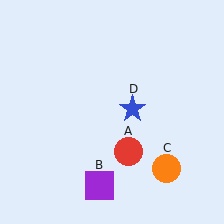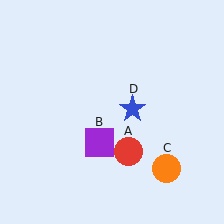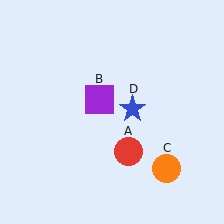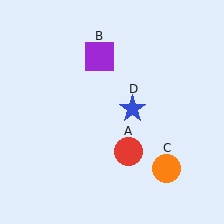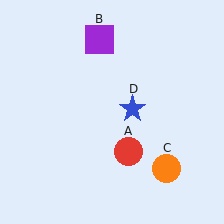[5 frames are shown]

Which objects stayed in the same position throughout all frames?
Red circle (object A) and orange circle (object C) and blue star (object D) remained stationary.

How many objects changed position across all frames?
1 object changed position: purple square (object B).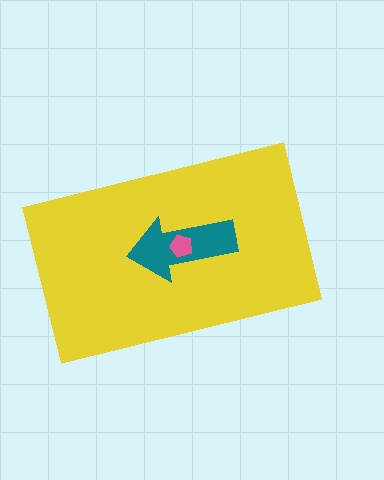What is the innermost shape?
The pink pentagon.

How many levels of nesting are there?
3.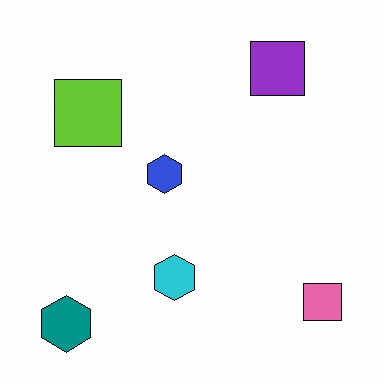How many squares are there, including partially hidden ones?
There are 3 squares.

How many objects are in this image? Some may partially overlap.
There are 6 objects.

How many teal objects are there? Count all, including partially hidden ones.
There is 1 teal object.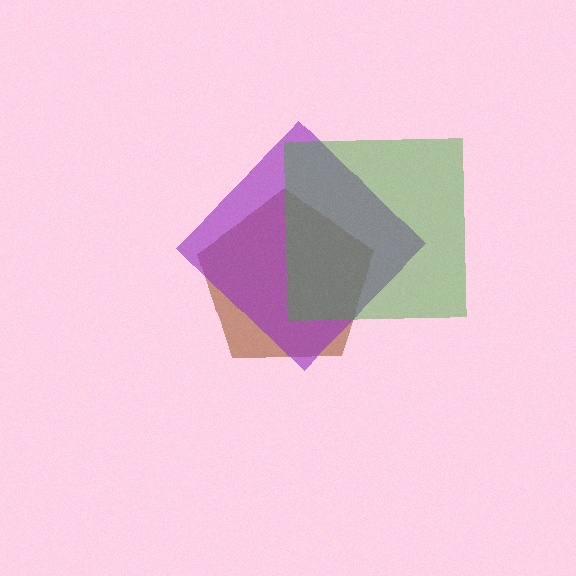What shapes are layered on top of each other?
The layered shapes are: a brown pentagon, a purple diamond, a green square.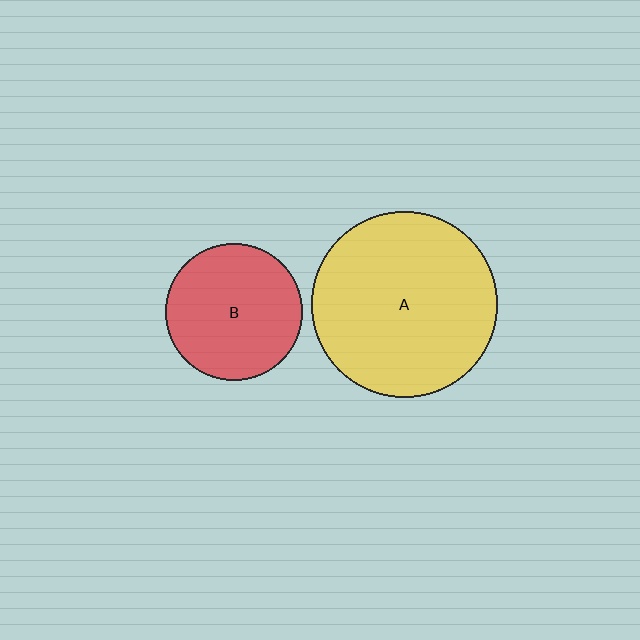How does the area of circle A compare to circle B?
Approximately 1.9 times.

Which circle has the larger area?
Circle A (yellow).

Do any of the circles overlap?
No, none of the circles overlap.